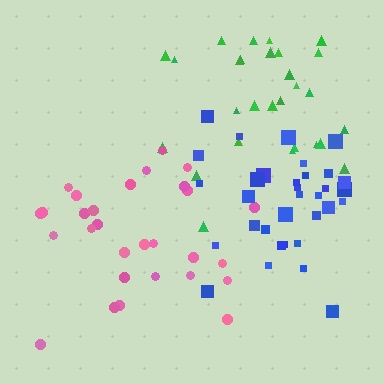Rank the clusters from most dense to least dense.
blue, pink, green.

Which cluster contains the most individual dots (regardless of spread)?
Blue (34).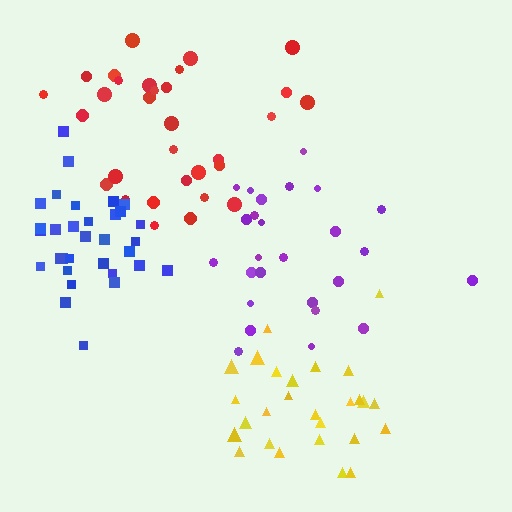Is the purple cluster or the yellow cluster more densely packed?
Yellow.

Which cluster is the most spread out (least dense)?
Red.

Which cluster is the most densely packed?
Yellow.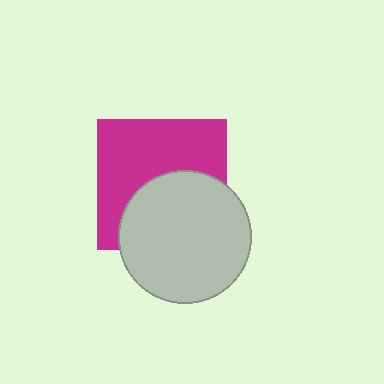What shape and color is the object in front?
The object in front is a light gray circle.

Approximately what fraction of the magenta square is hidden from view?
Roughly 45% of the magenta square is hidden behind the light gray circle.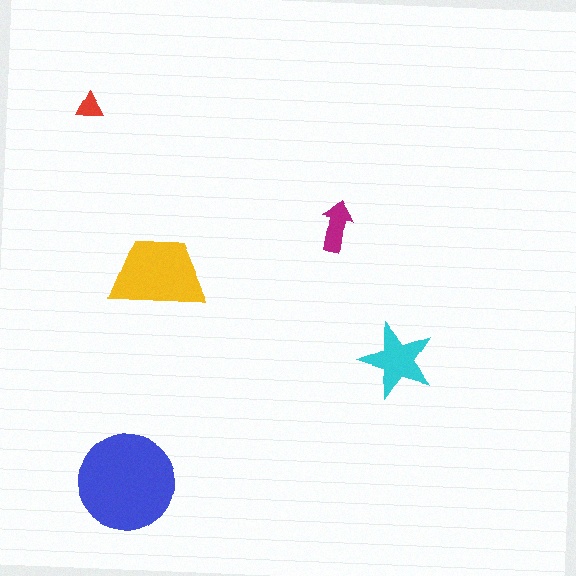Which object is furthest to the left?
The red triangle is leftmost.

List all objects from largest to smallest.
The blue circle, the yellow trapezoid, the cyan star, the magenta arrow, the red triangle.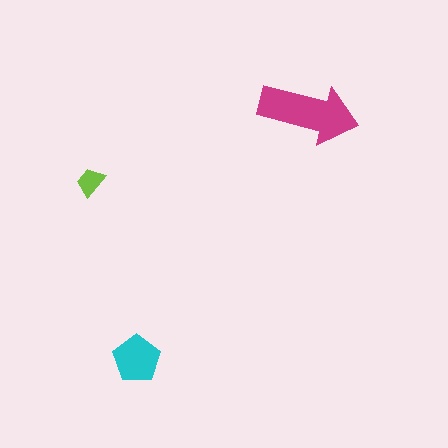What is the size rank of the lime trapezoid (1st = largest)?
3rd.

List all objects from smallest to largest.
The lime trapezoid, the cyan pentagon, the magenta arrow.